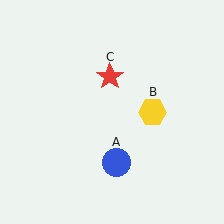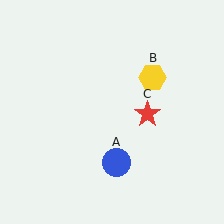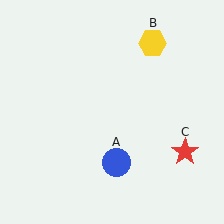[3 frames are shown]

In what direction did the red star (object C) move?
The red star (object C) moved down and to the right.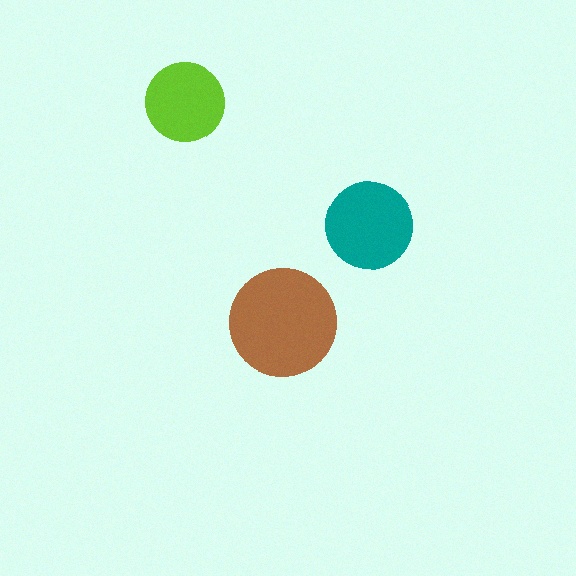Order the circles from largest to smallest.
the brown one, the teal one, the lime one.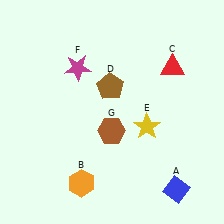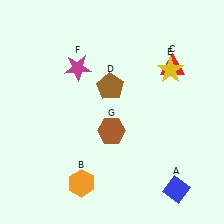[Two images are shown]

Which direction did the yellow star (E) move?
The yellow star (E) moved up.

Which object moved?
The yellow star (E) moved up.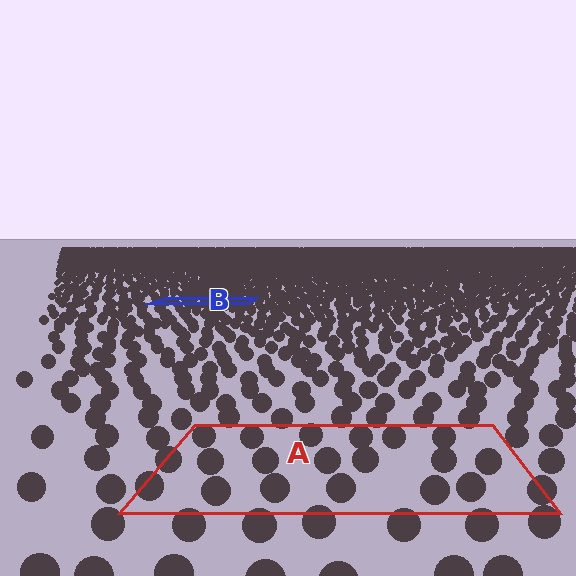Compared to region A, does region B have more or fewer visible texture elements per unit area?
Region B has more texture elements per unit area — they are packed more densely because it is farther away.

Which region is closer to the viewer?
Region A is closer. The texture elements there are larger and more spread out.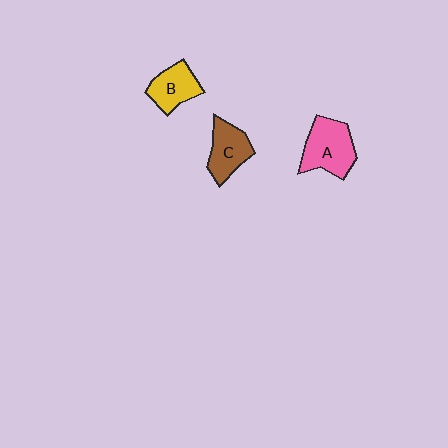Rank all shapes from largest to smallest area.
From largest to smallest: A (pink), C (brown), B (yellow).